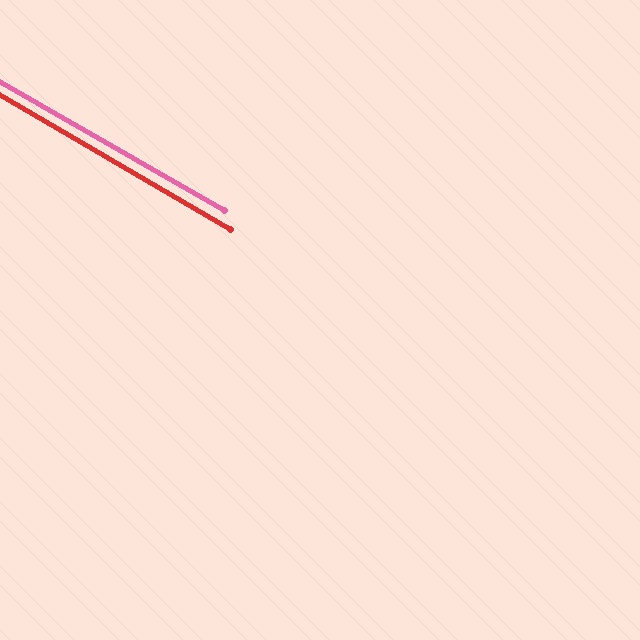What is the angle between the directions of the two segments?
Approximately 1 degree.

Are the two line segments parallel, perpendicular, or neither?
Parallel — their directions differ by only 0.6°.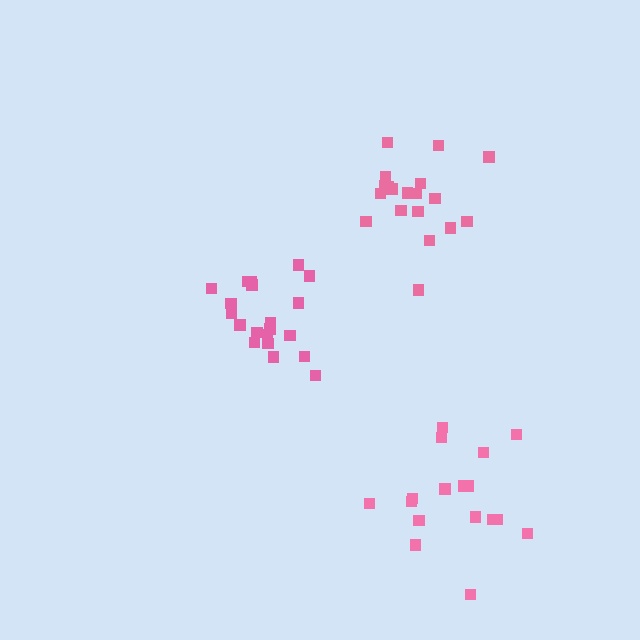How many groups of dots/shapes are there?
There are 3 groups.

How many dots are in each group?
Group 1: 21 dots, Group 2: 18 dots, Group 3: 19 dots (58 total).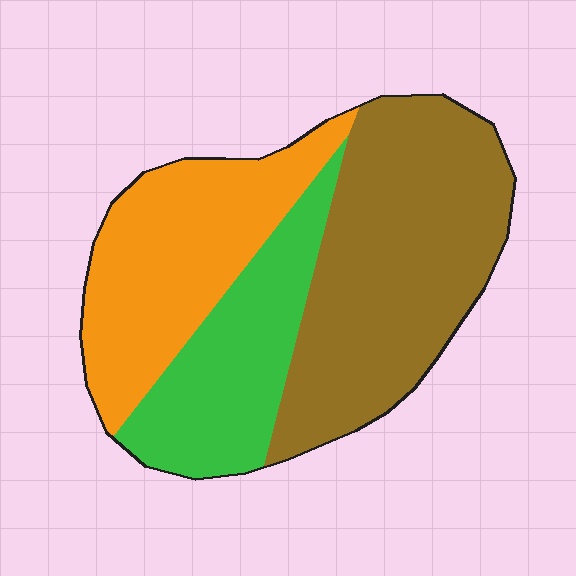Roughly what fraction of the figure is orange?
Orange covers 31% of the figure.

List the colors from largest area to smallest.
From largest to smallest: brown, orange, green.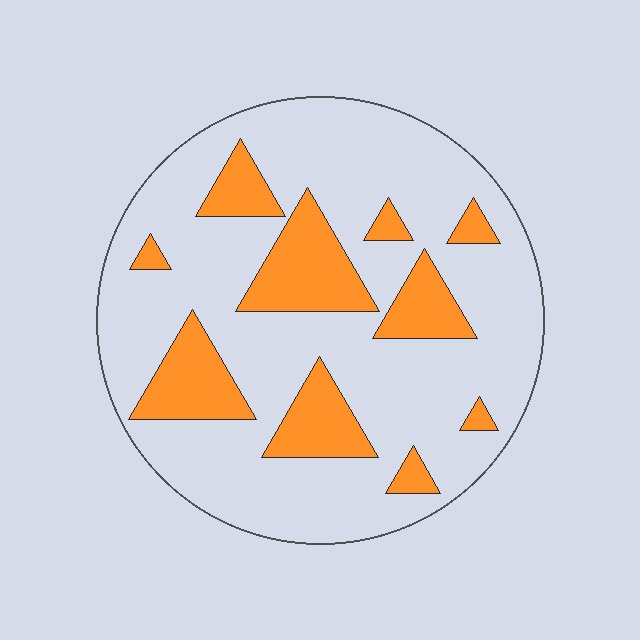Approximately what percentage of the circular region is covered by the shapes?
Approximately 25%.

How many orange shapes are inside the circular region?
10.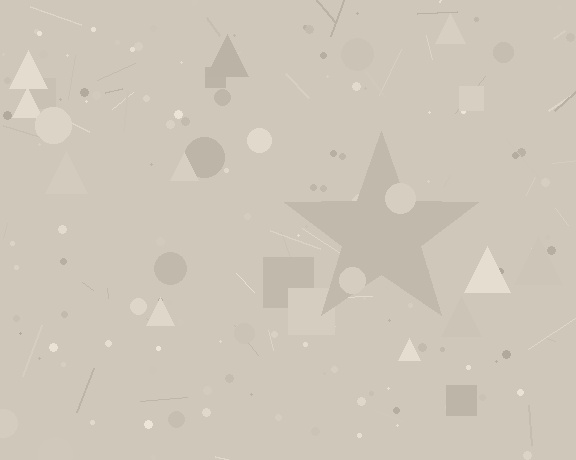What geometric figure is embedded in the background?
A star is embedded in the background.